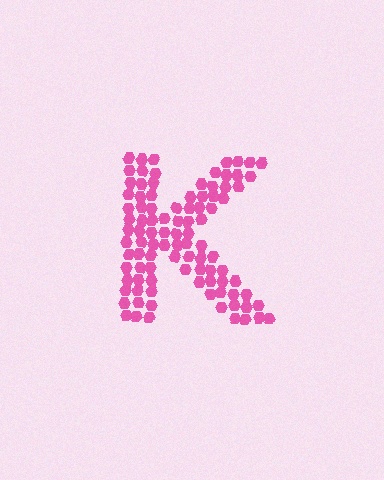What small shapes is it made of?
It is made of small hexagons.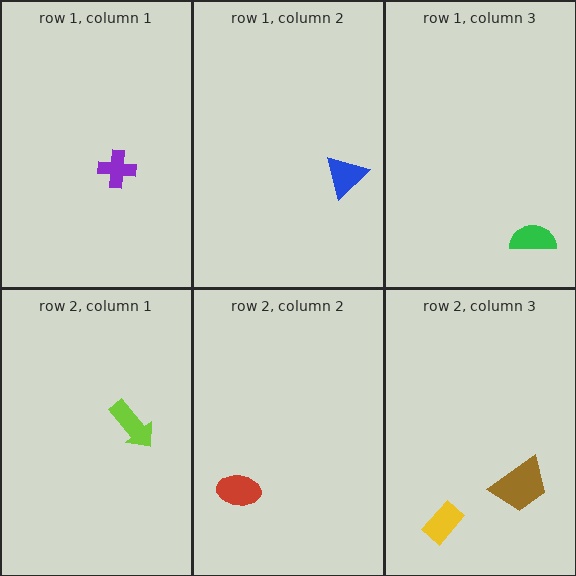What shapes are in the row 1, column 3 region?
The green semicircle.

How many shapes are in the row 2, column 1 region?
1.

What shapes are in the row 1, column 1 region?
The purple cross.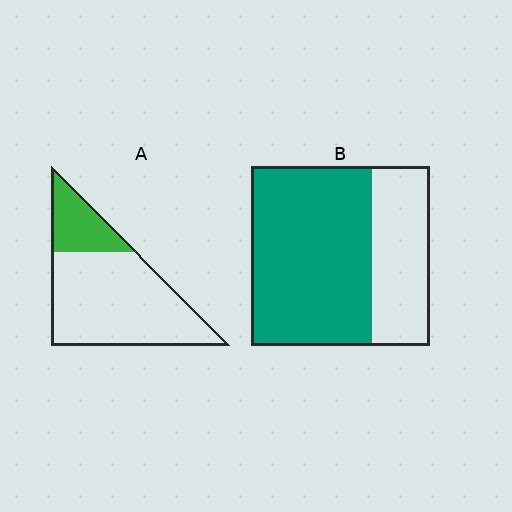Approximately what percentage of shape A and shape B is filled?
A is approximately 25% and B is approximately 70%.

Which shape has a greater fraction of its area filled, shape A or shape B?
Shape B.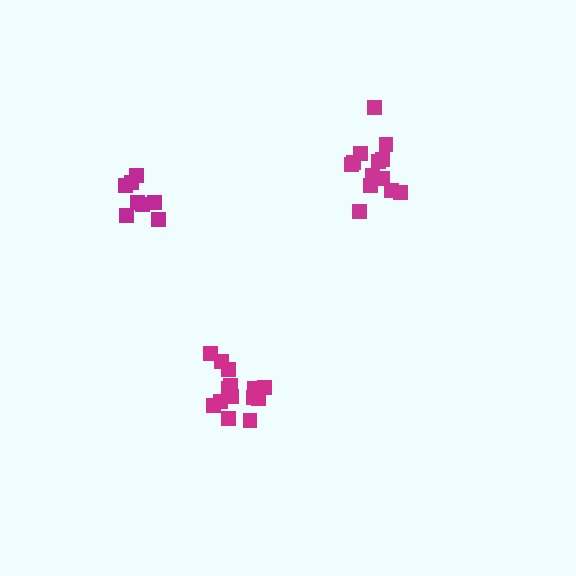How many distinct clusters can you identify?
There are 3 distinct clusters.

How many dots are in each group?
Group 1: 14 dots, Group 2: 13 dots, Group 3: 8 dots (35 total).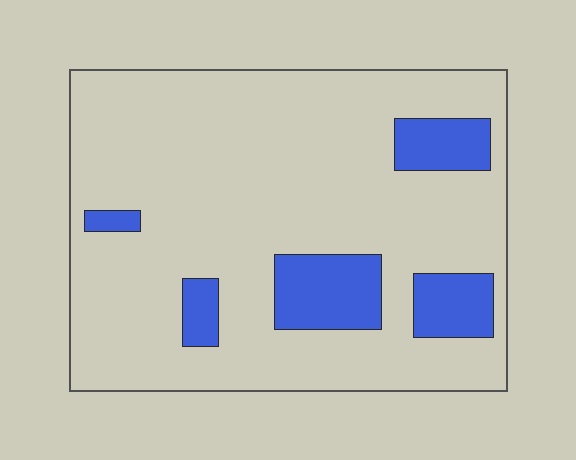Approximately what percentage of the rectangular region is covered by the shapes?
Approximately 15%.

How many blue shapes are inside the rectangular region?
5.